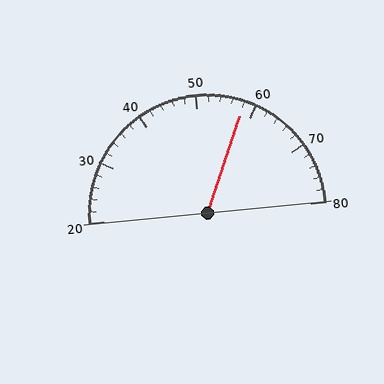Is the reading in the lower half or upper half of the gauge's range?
The reading is in the upper half of the range (20 to 80).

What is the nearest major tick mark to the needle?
The nearest major tick mark is 60.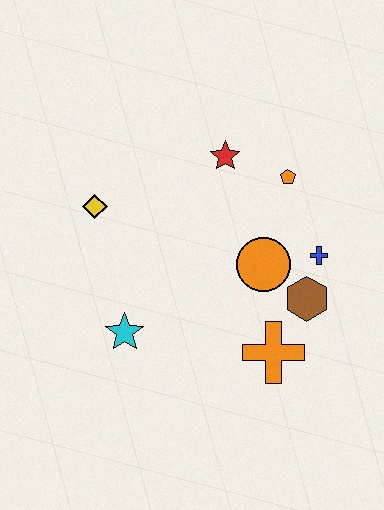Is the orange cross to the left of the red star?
No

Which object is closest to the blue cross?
The brown hexagon is closest to the blue cross.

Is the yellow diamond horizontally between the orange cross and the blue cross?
No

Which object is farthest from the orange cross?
The yellow diamond is farthest from the orange cross.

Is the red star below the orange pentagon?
No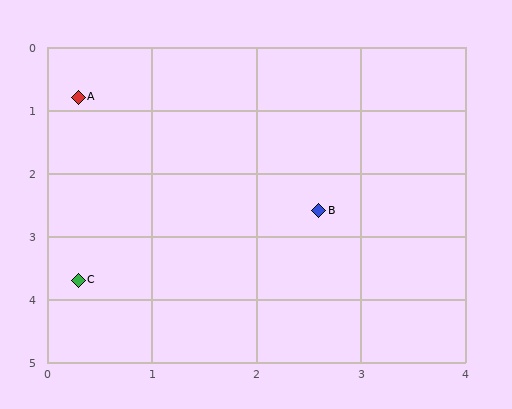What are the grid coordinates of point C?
Point C is at approximately (0.3, 3.7).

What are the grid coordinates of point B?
Point B is at approximately (2.6, 2.6).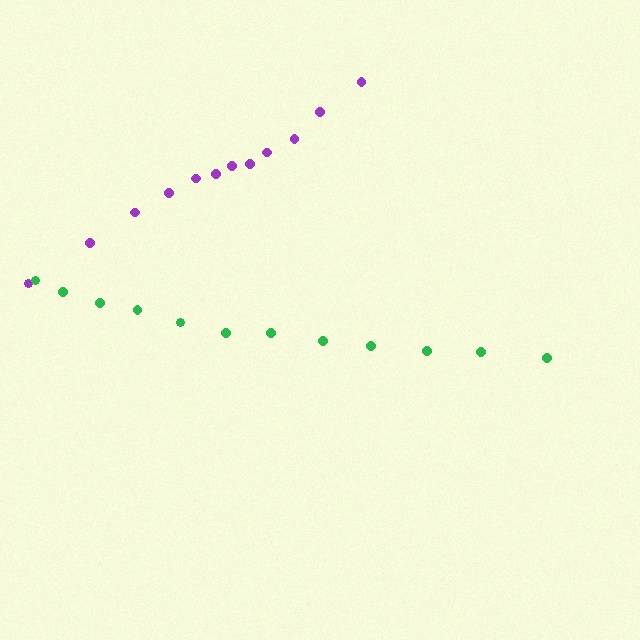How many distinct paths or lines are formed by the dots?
There are 2 distinct paths.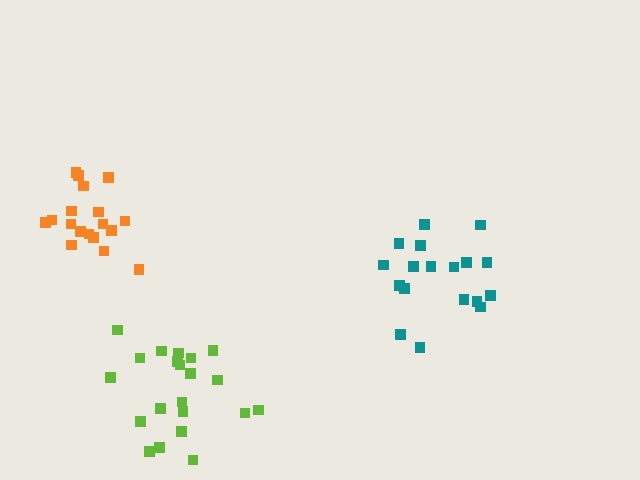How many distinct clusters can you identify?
There are 3 distinct clusters.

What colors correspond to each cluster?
The clusters are colored: teal, orange, lime.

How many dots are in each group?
Group 1: 18 dots, Group 2: 18 dots, Group 3: 21 dots (57 total).